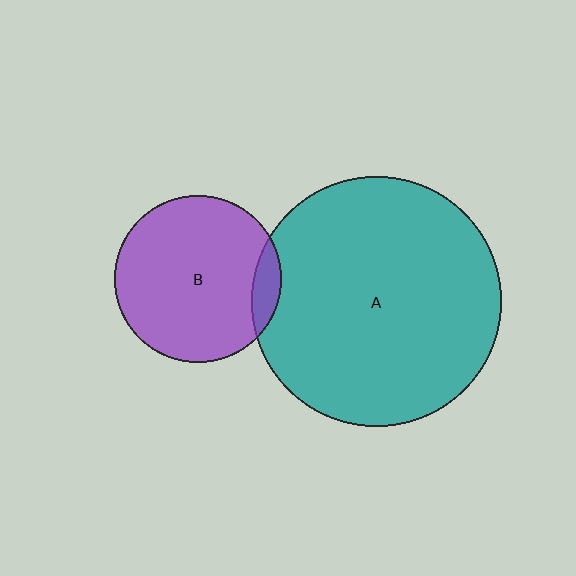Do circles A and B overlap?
Yes.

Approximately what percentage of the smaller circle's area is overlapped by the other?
Approximately 10%.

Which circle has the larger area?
Circle A (teal).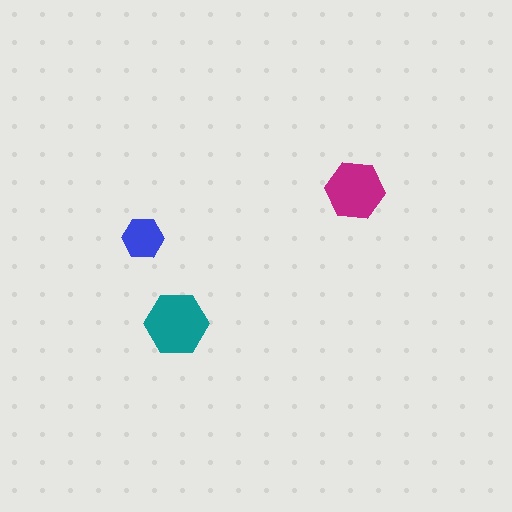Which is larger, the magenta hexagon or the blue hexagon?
The magenta one.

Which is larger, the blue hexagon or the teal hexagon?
The teal one.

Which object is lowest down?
The teal hexagon is bottommost.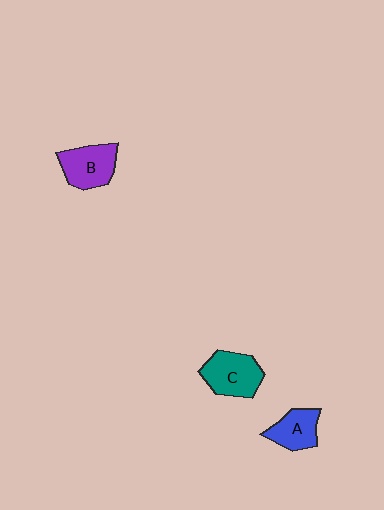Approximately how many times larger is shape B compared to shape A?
Approximately 1.2 times.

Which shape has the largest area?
Shape C (teal).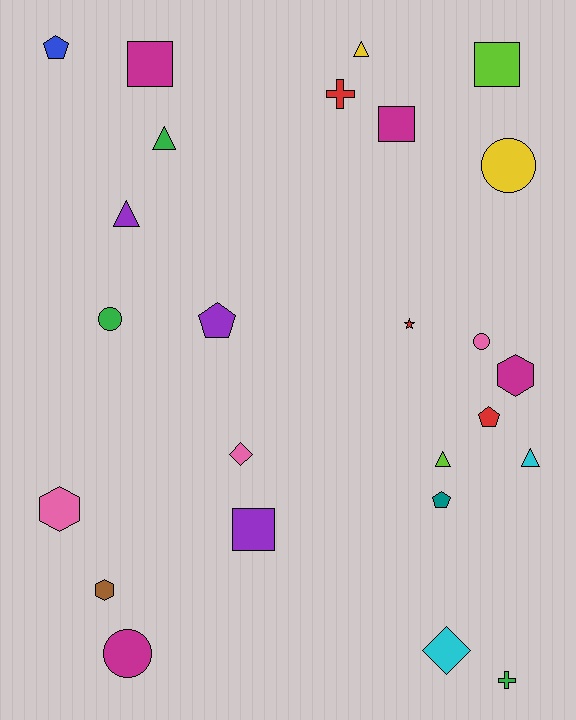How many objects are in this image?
There are 25 objects.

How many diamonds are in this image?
There are 2 diamonds.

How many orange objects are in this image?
There are no orange objects.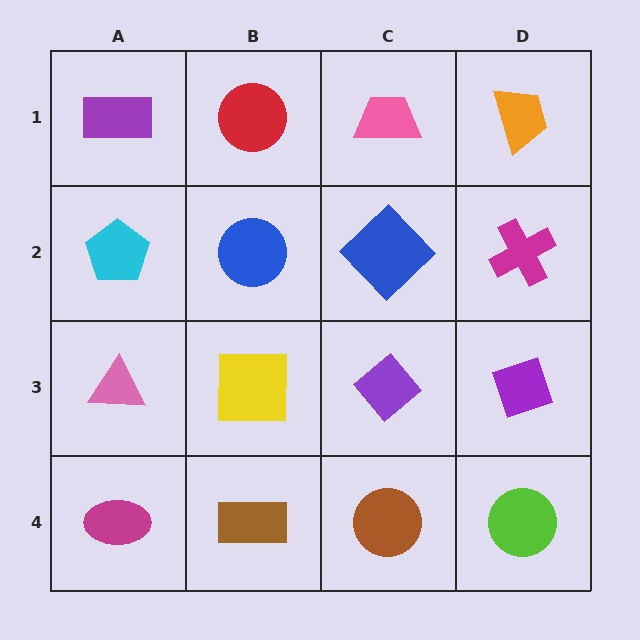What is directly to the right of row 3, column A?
A yellow square.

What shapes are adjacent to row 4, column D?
A purple diamond (row 3, column D), a brown circle (row 4, column C).